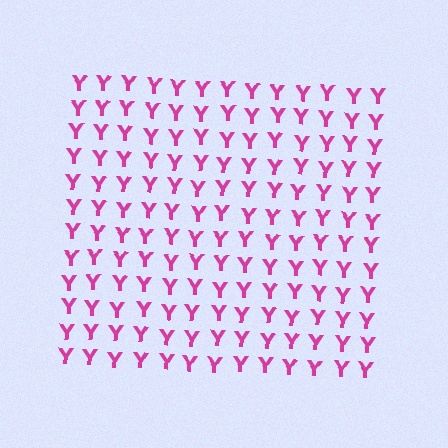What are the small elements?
The small elements are letter Y's.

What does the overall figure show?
The overall figure shows a square.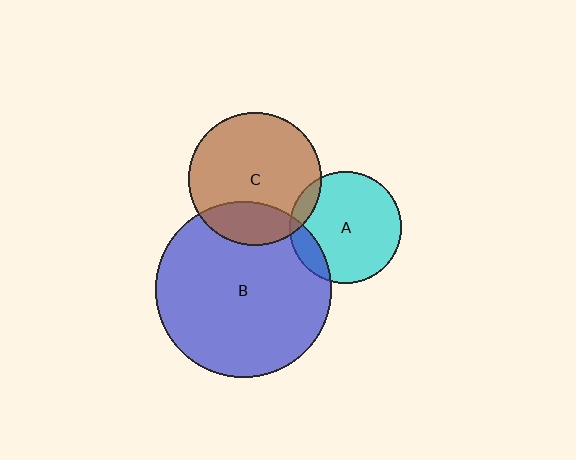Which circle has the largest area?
Circle B (blue).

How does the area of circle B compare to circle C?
Approximately 1.7 times.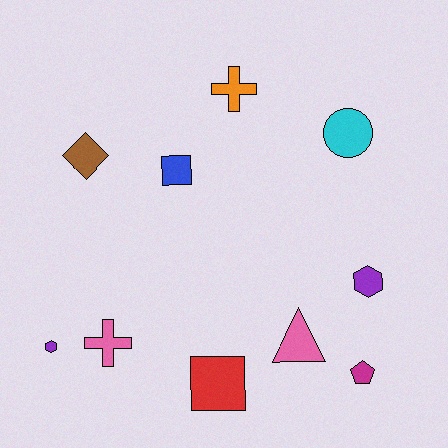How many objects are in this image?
There are 10 objects.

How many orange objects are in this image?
There is 1 orange object.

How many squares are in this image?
There are 2 squares.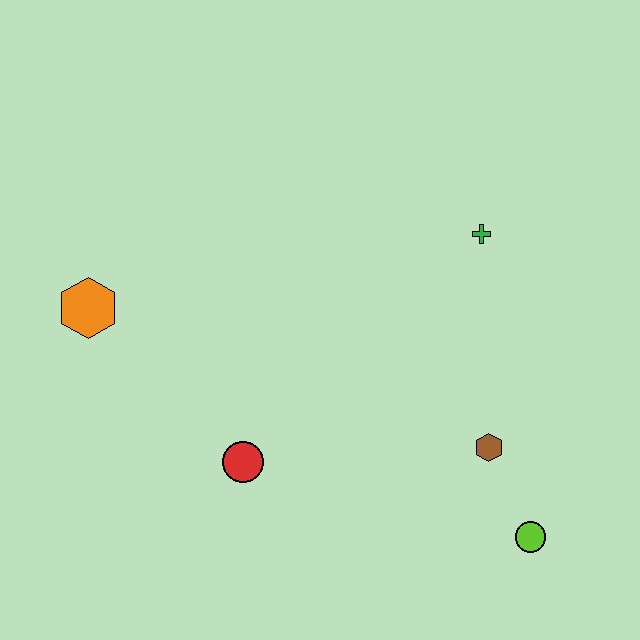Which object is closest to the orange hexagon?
The red circle is closest to the orange hexagon.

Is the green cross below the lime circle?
No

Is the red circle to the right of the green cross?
No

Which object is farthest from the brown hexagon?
The orange hexagon is farthest from the brown hexagon.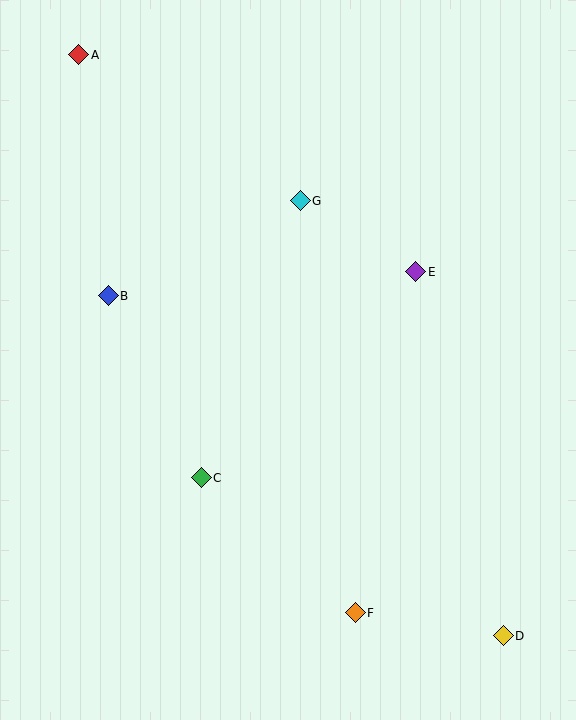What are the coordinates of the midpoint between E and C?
The midpoint between E and C is at (308, 375).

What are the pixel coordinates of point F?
Point F is at (355, 613).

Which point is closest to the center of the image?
Point C at (201, 478) is closest to the center.